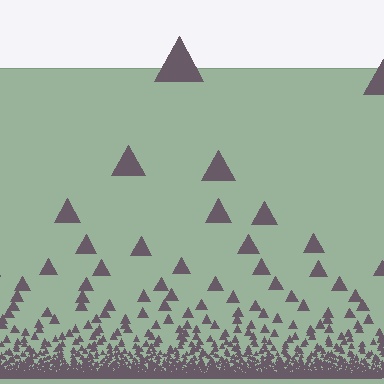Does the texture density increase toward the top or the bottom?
Density increases toward the bottom.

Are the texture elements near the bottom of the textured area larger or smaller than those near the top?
Smaller. The gradient is inverted — elements near the bottom are smaller and denser.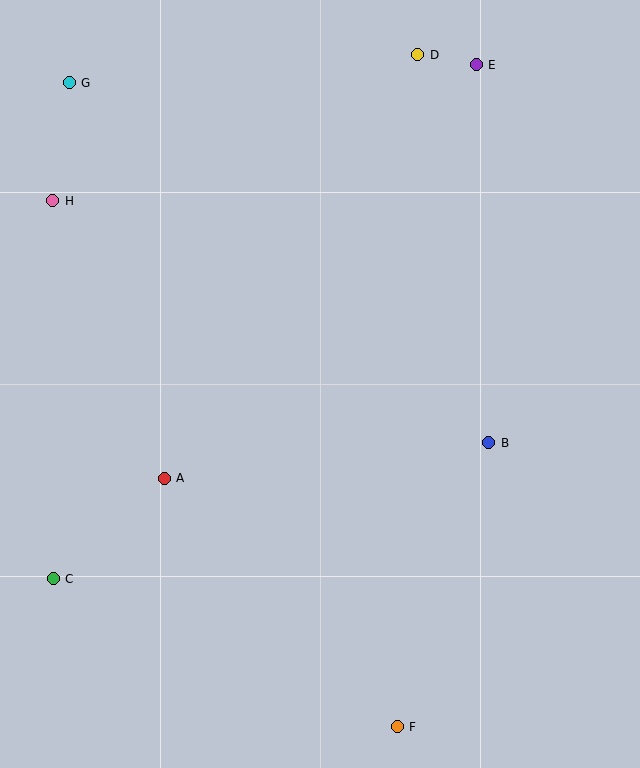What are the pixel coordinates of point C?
Point C is at (53, 579).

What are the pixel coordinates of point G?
Point G is at (69, 83).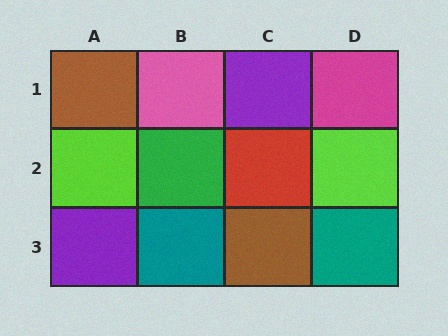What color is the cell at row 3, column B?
Teal.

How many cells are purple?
2 cells are purple.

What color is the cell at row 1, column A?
Brown.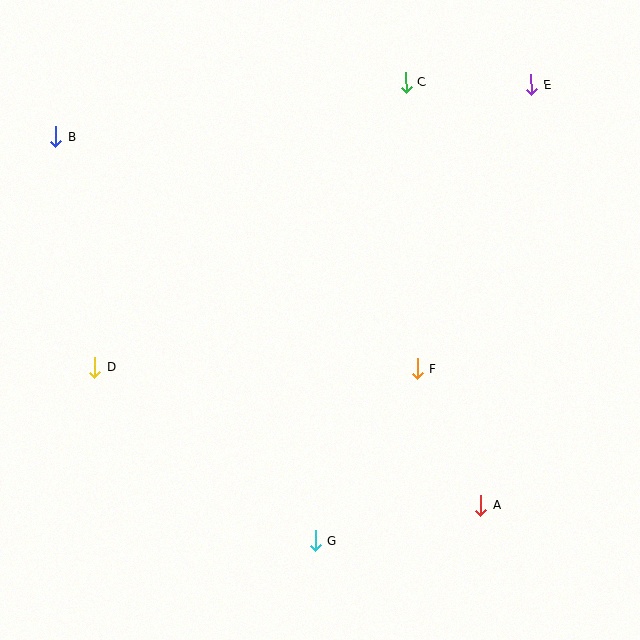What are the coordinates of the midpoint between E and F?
The midpoint between E and F is at (474, 227).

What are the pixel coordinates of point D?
Point D is at (95, 368).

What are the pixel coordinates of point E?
Point E is at (531, 84).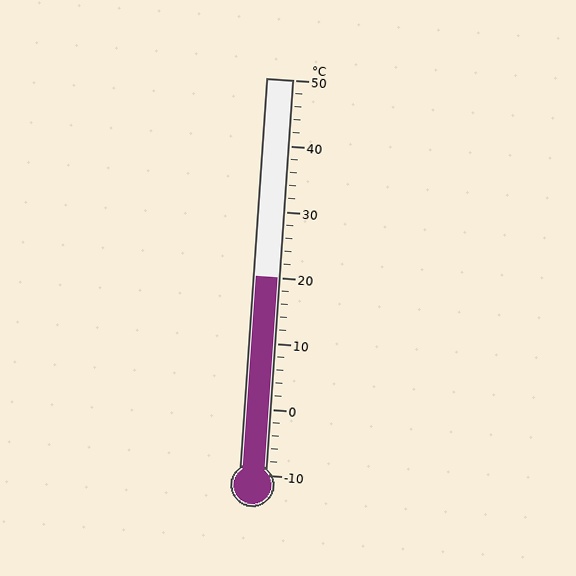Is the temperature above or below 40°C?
The temperature is below 40°C.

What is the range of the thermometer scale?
The thermometer scale ranges from -10°C to 50°C.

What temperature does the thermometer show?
The thermometer shows approximately 20°C.